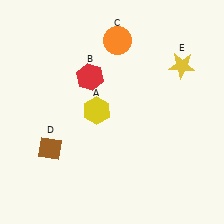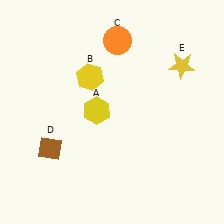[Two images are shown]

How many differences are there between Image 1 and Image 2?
There is 1 difference between the two images.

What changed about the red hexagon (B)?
In Image 1, B is red. In Image 2, it changed to yellow.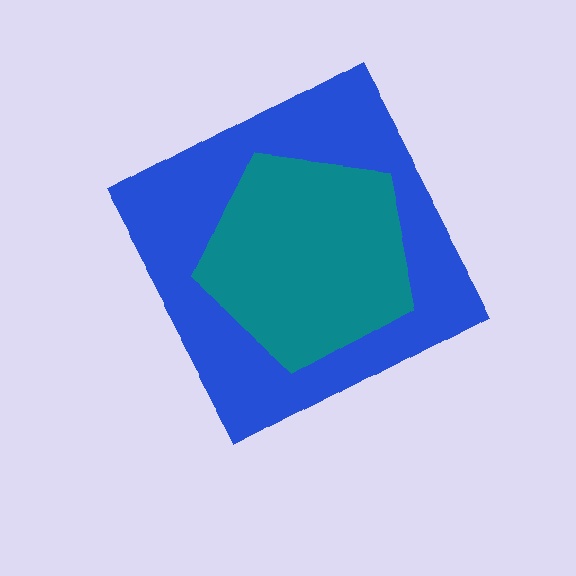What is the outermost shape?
The blue diamond.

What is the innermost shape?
The teal pentagon.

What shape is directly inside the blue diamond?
The teal pentagon.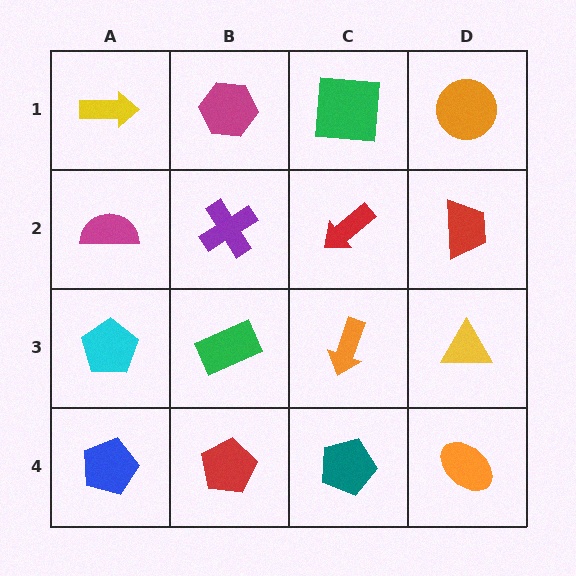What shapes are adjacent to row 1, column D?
A red trapezoid (row 2, column D), a green square (row 1, column C).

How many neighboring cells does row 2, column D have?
3.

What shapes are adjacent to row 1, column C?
A red arrow (row 2, column C), a magenta hexagon (row 1, column B), an orange circle (row 1, column D).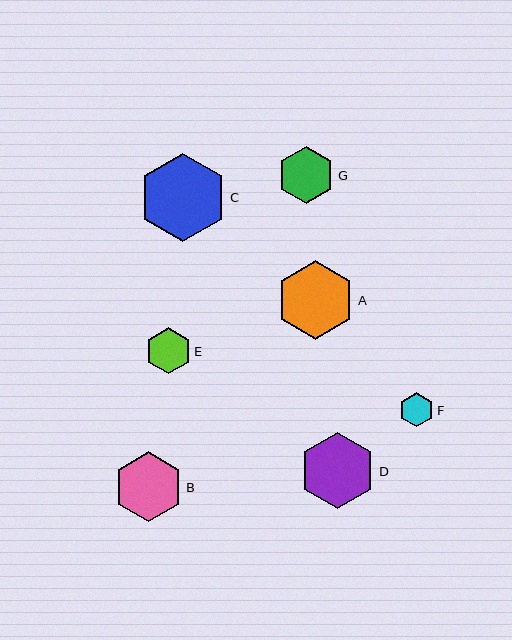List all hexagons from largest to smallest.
From largest to smallest: C, A, D, B, G, E, F.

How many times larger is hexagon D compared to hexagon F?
Hexagon D is approximately 2.2 times the size of hexagon F.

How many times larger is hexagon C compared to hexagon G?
Hexagon C is approximately 1.6 times the size of hexagon G.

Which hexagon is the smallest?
Hexagon F is the smallest with a size of approximately 34 pixels.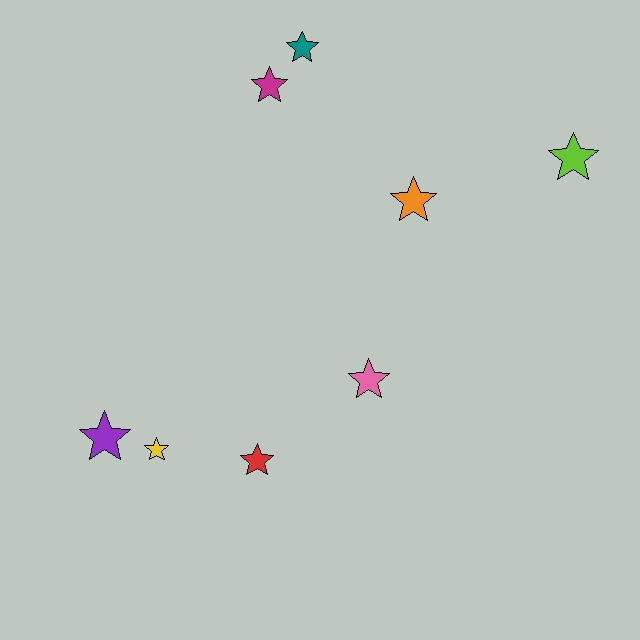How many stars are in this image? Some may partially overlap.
There are 8 stars.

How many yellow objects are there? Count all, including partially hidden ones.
There is 1 yellow object.